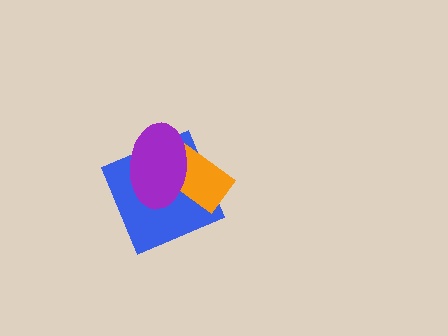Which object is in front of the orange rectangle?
The purple ellipse is in front of the orange rectangle.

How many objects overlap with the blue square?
2 objects overlap with the blue square.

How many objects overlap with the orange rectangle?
2 objects overlap with the orange rectangle.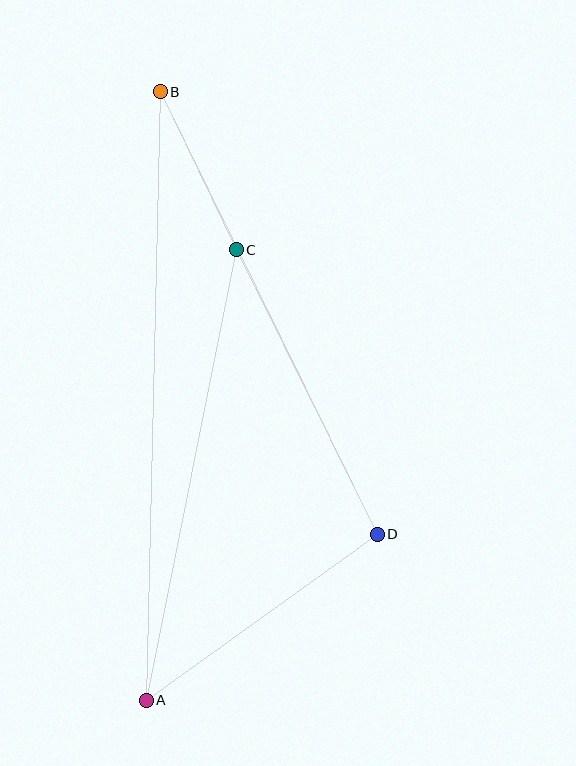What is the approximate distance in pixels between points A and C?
The distance between A and C is approximately 459 pixels.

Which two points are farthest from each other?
Points A and B are farthest from each other.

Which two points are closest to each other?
Points B and C are closest to each other.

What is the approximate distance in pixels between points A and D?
The distance between A and D is approximately 284 pixels.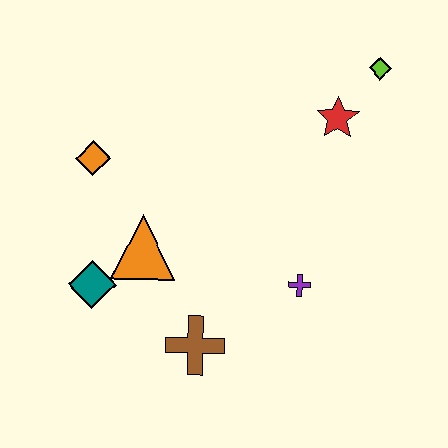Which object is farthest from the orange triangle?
The lime diamond is farthest from the orange triangle.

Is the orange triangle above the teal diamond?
Yes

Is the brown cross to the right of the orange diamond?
Yes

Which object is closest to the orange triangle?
The teal diamond is closest to the orange triangle.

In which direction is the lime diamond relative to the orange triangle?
The lime diamond is to the right of the orange triangle.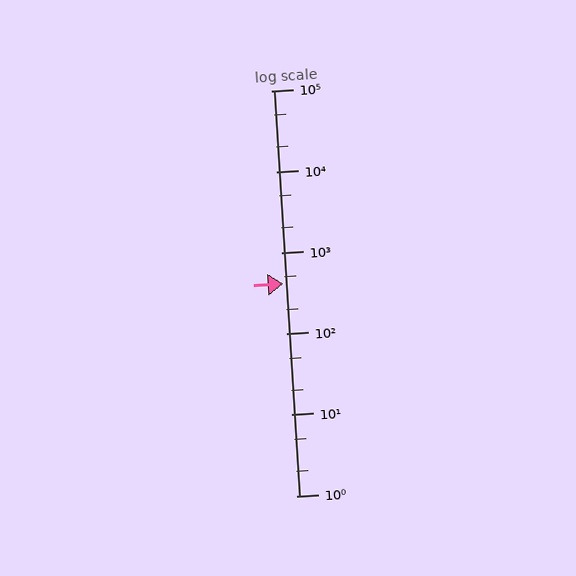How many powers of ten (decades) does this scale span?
The scale spans 5 decades, from 1 to 100000.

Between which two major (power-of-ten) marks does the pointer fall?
The pointer is between 100 and 1000.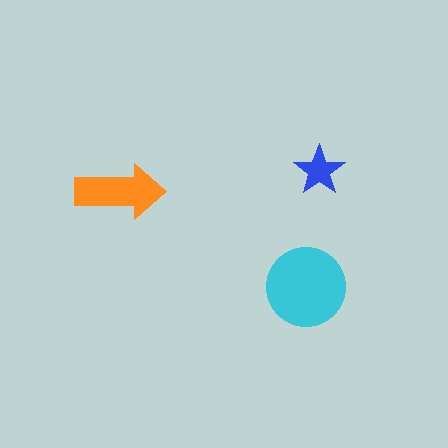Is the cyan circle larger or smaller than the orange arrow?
Larger.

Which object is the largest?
The cyan circle.